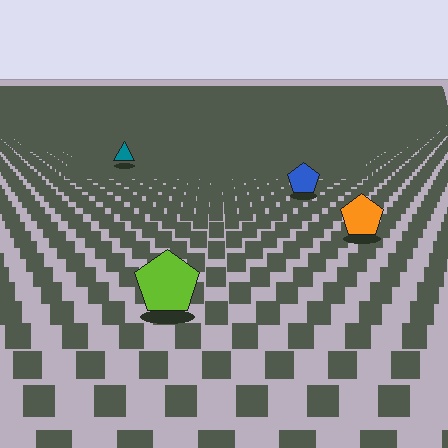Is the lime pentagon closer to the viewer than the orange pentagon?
Yes. The lime pentagon is closer — you can tell from the texture gradient: the ground texture is coarser near it.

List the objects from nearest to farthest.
From nearest to farthest: the lime pentagon, the orange pentagon, the blue pentagon, the teal triangle.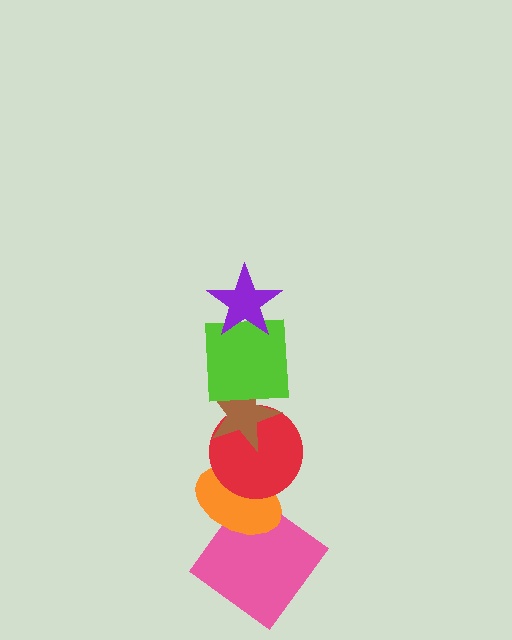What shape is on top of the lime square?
The purple star is on top of the lime square.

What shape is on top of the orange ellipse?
The red circle is on top of the orange ellipse.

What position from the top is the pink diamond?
The pink diamond is 6th from the top.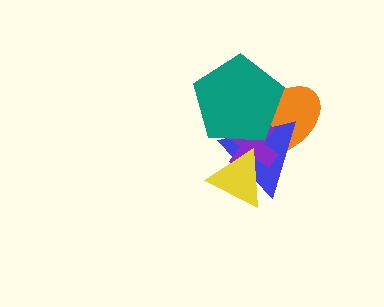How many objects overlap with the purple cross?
4 objects overlap with the purple cross.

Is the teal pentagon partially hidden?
No, no other shape covers it.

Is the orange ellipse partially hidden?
Yes, it is partially covered by another shape.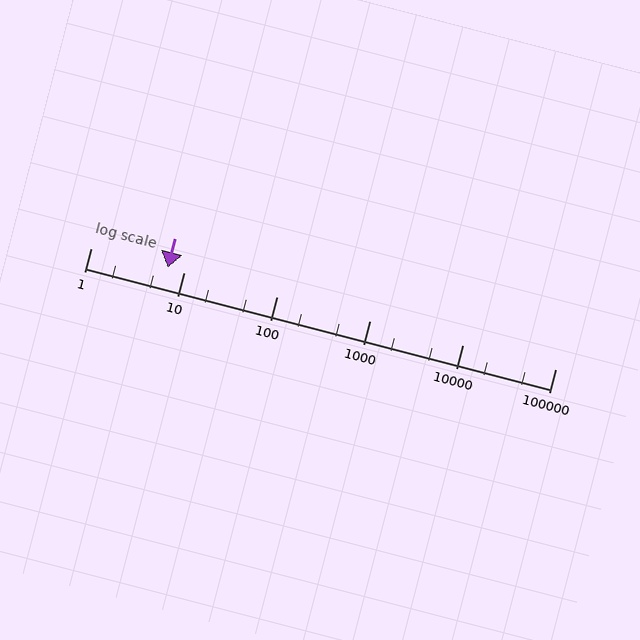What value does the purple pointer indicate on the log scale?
The pointer indicates approximately 6.8.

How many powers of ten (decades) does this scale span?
The scale spans 5 decades, from 1 to 100000.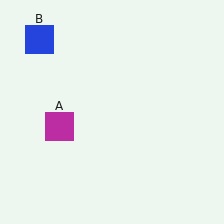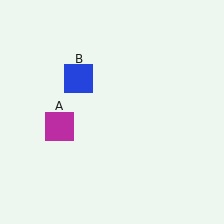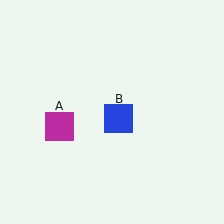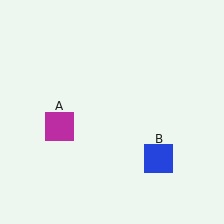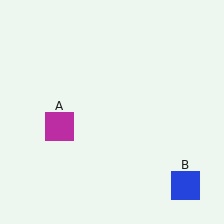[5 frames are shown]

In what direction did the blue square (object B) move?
The blue square (object B) moved down and to the right.